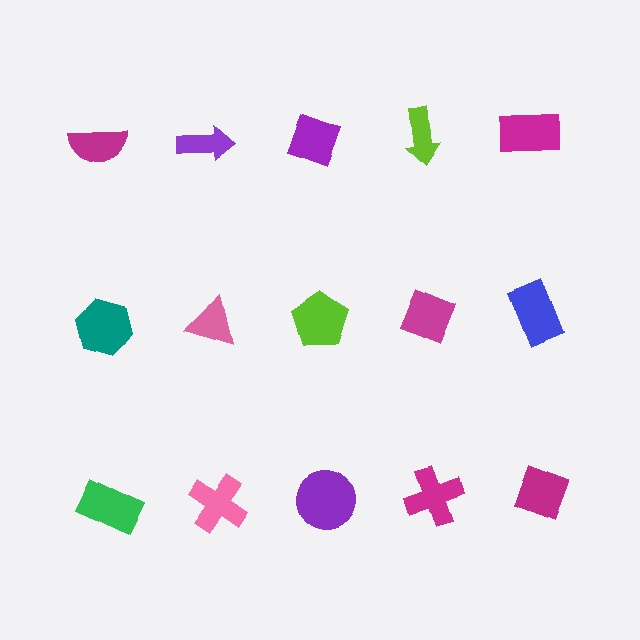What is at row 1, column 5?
A magenta rectangle.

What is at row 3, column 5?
A magenta diamond.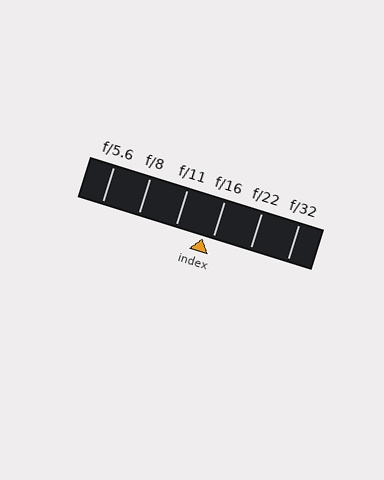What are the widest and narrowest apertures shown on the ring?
The widest aperture shown is f/5.6 and the narrowest is f/32.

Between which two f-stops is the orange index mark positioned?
The index mark is between f/11 and f/16.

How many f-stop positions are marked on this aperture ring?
There are 6 f-stop positions marked.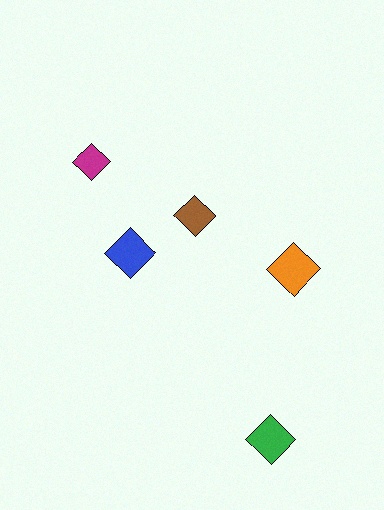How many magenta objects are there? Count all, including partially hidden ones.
There is 1 magenta object.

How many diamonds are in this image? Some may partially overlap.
There are 5 diamonds.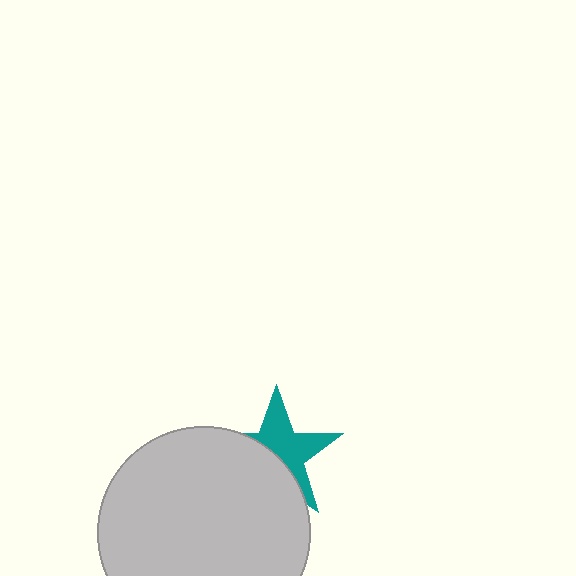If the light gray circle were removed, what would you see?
You would see the complete teal star.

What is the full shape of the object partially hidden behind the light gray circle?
The partially hidden object is a teal star.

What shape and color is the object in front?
The object in front is a light gray circle.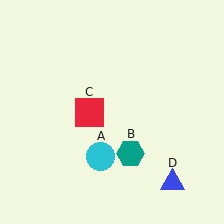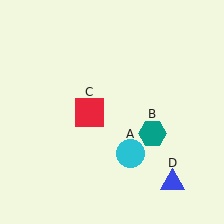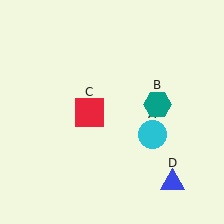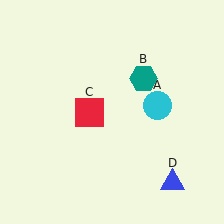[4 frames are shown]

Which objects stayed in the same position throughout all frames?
Red square (object C) and blue triangle (object D) remained stationary.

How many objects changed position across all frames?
2 objects changed position: cyan circle (object A), teal hexagon (object B).